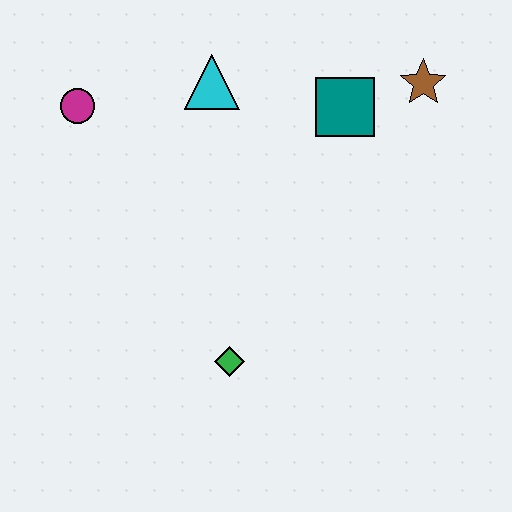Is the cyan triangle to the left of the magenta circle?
No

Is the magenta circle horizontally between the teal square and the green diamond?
No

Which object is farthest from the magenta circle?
The brown star is farthest from the magenta circle.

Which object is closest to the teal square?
The brown star is closest to the teal square.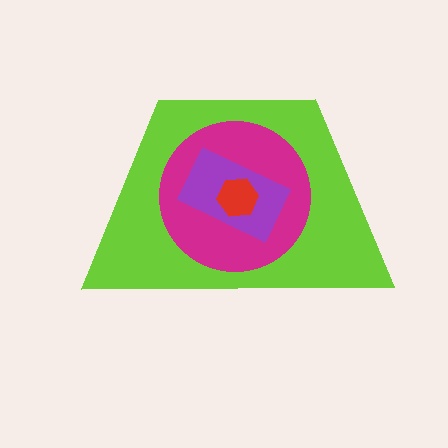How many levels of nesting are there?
4.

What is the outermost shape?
The lime trapezoid.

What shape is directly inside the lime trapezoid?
The magenta circle.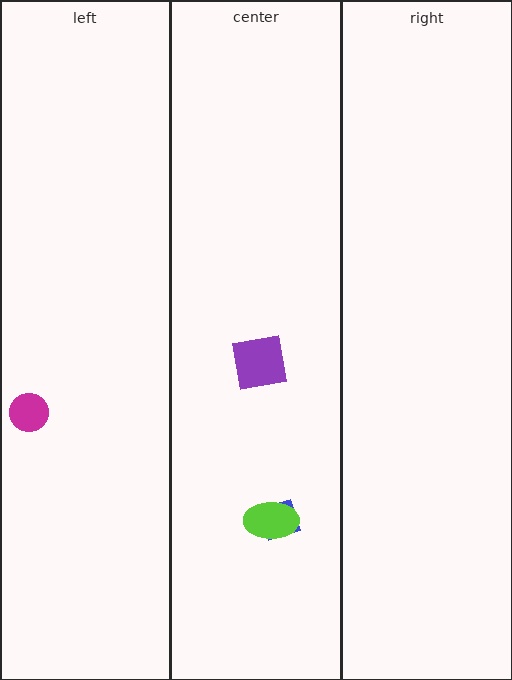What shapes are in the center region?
The blue diamond, the lime ellipse, the purple square.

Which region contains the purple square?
The center region.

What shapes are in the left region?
The magenta circle.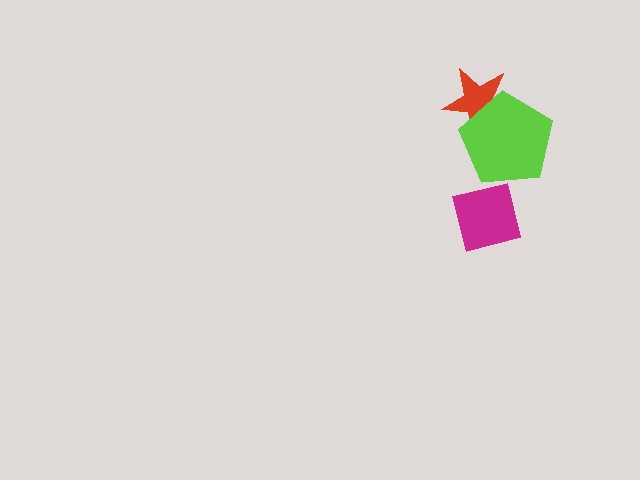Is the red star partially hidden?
Yes, it is partially covered by another shape.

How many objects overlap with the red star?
1 object overlaps with the red star.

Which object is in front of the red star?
The lime pentagon is in front of the red star.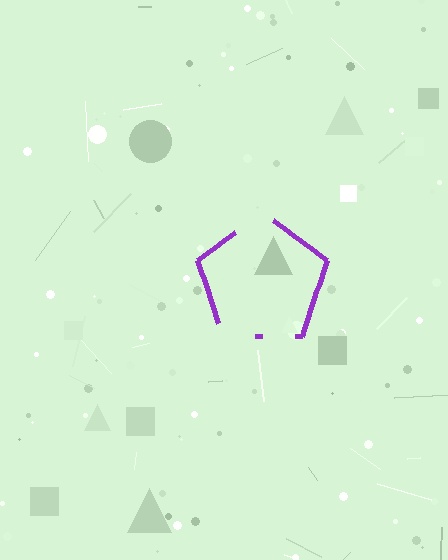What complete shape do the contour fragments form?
The contour fragments form a pentagon.